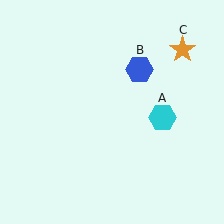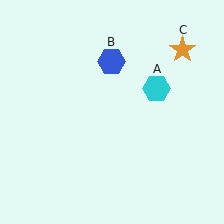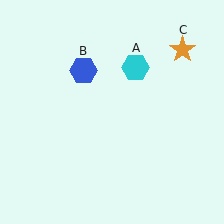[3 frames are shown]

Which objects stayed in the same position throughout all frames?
Orange star (object C) remained stationary.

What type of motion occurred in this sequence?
The cyan hexagon (object A), blue hexagon (object B) rotated counterclockwise around the center of the scene.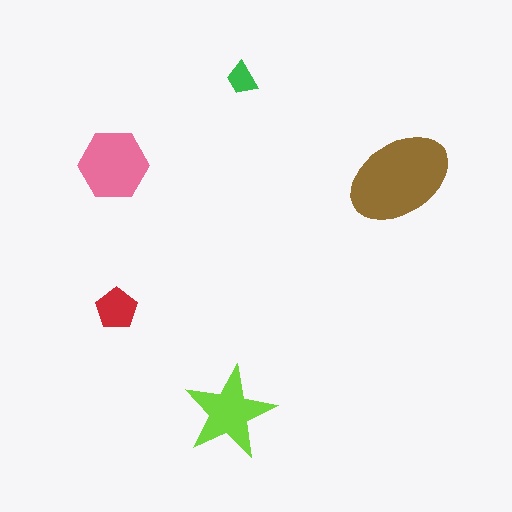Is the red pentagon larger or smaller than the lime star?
Smaller.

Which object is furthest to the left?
The pink hexagon is leftmost.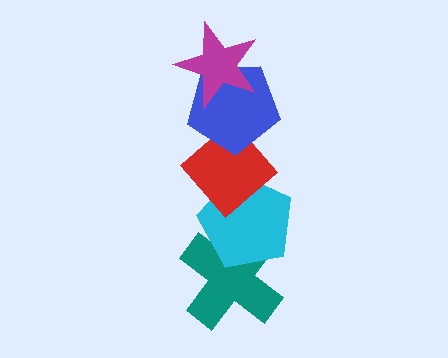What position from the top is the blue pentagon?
The blue pentagon is 2nd from the top.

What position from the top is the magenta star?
The magenta star is 1st from the top.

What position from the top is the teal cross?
The teal cross is 5th from the top.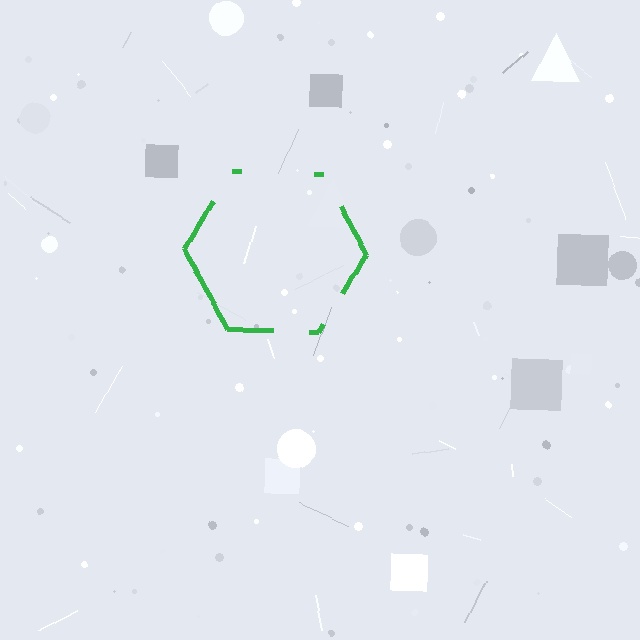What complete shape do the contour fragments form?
The contour fragments form a hexagon.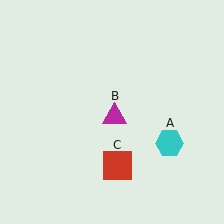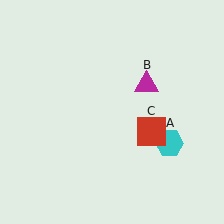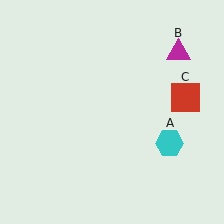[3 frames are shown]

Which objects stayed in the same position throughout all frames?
Cyan hexagon (object A) remained stationary.